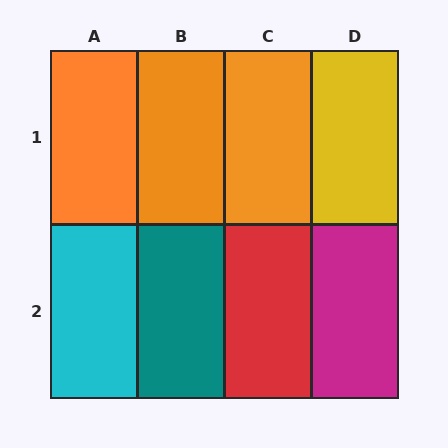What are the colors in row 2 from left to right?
Cyan, teal, red, magenta.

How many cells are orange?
3 cells are orange.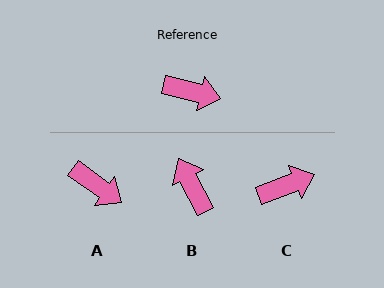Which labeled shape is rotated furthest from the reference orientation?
B, about 131 degrees away.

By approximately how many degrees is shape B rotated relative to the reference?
Approximately 131 degrees counter-clockwise.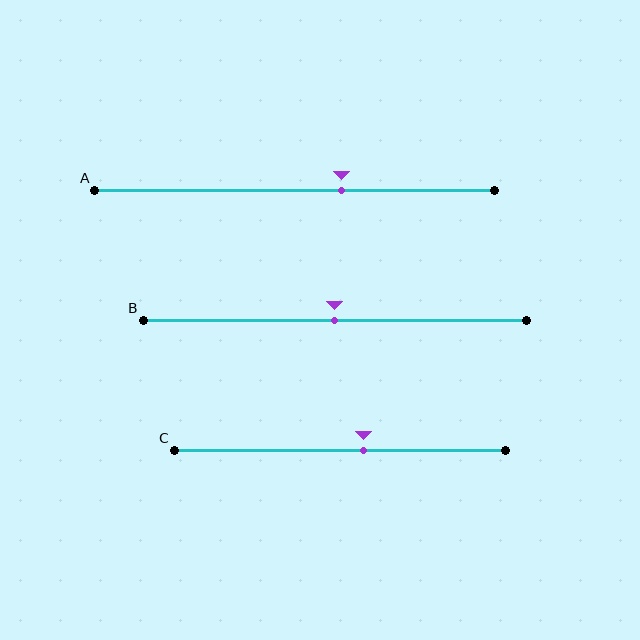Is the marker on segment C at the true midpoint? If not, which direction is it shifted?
No, the marker on segment C is shifted to the right by about 7% of the segment length.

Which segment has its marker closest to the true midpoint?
Segment B has its marker closest to the true midpoint.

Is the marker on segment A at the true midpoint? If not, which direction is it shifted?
No, the marker on segment A is shifted to the right by about 12% of the segment length.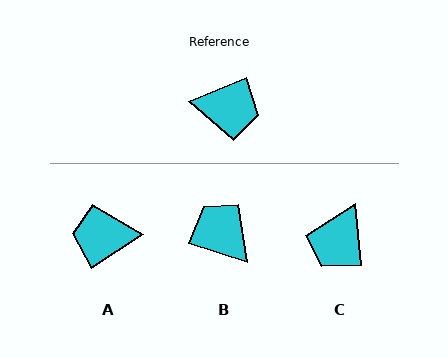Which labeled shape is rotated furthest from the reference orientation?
A, about 169 degrees away.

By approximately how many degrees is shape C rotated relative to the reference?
Approximately 107 degrees clockwise.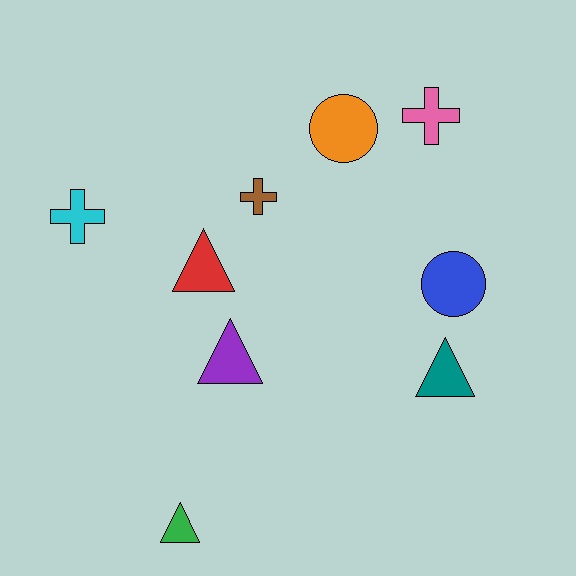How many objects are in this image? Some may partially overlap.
There are 9 objects.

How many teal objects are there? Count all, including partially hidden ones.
There is 1 teal object.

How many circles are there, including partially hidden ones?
There are 2 circles.